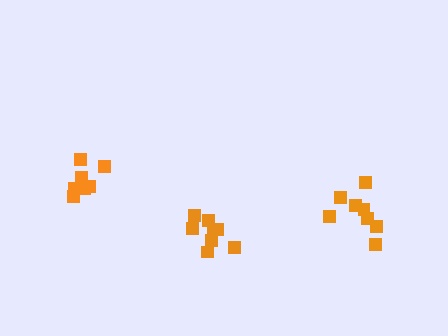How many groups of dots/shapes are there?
There are 3 groups.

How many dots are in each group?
Group 1: 8 dots, Group 2: 7 dots, Group 3: 8 dots (23 total).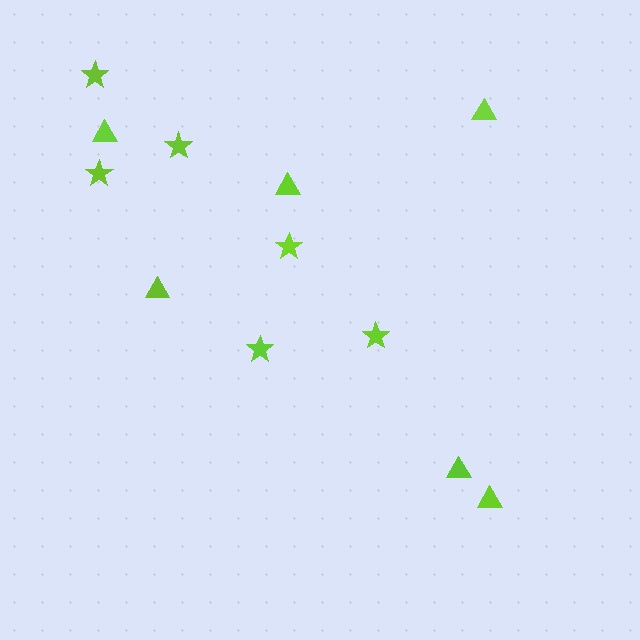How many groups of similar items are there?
There are 2 groups: one group of stars (6) and one group of triangles (6).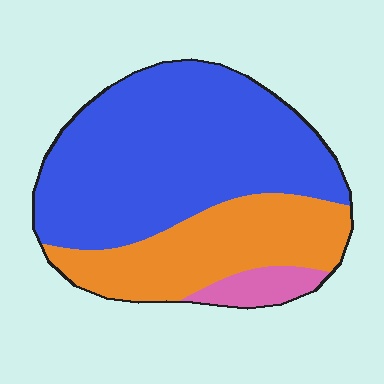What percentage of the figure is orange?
Orange takes up about one third (1/3) of the figure.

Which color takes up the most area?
Blue, at roughly 65%.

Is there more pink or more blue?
Blue.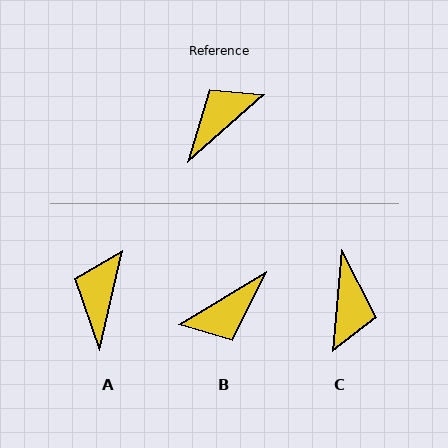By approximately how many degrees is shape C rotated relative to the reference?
Approximately 136 degrees clockwise.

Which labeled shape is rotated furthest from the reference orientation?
B, about 170 degrees away.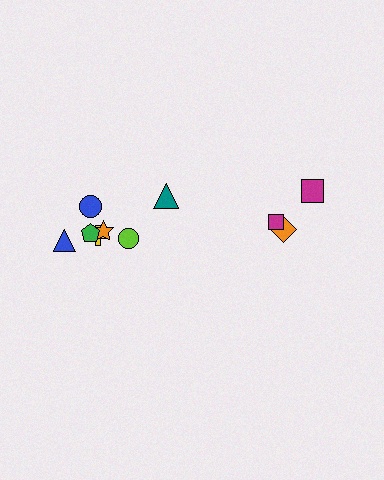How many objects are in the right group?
There are 3 objects.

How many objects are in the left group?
There are 7 objects.